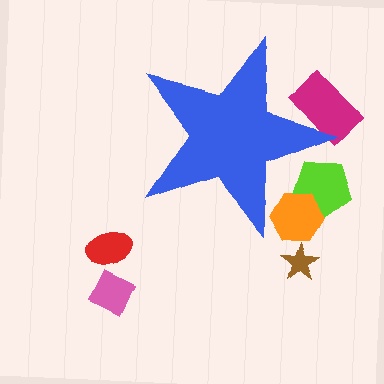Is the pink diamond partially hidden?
No, the pink diamond is fully visible.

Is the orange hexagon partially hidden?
Yes, the orange hexagon is partially hidden behind the blue star.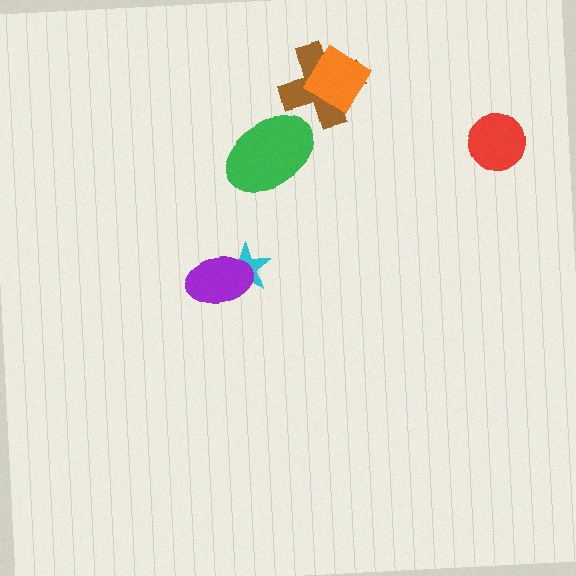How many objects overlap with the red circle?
0 objects overlap with the red circle.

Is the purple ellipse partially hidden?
No, no other shape covers it.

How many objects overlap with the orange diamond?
1 object overlaps with the orange diamond.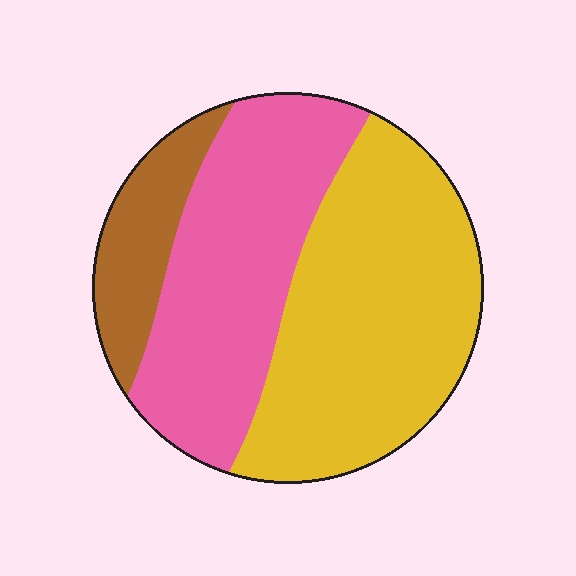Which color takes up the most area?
Yellow, at roughly 50%.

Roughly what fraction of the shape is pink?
Pink takes up about three eighths (3/8) of the shape.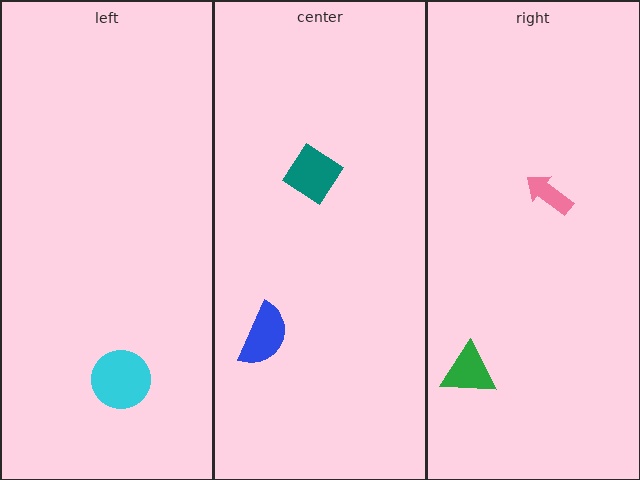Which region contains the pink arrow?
The right region.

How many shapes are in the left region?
1.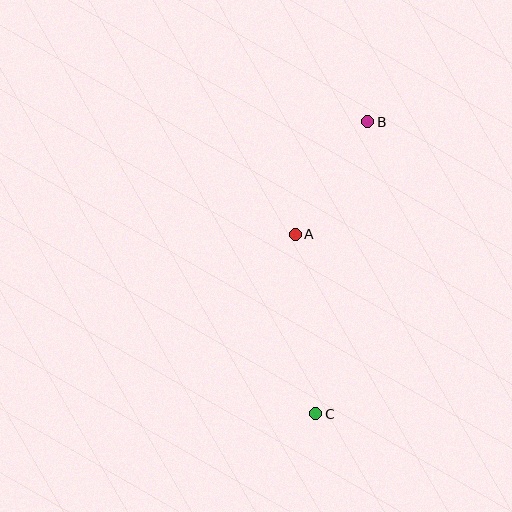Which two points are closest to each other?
Points A and B are closest to each other.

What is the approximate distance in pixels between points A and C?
The distance between A and C is approximately 181 pixels.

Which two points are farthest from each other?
Points B and C are farthest from each other.